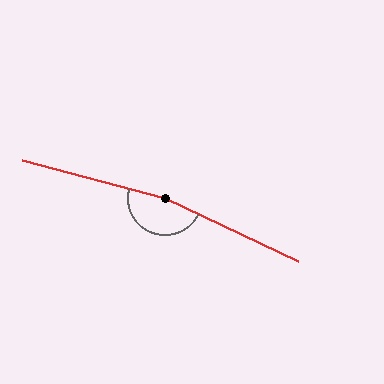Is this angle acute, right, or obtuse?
It is obtuse.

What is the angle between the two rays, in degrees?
Approximately 170 degrees.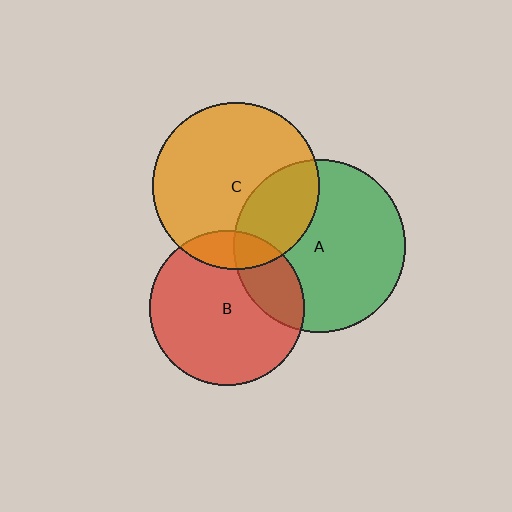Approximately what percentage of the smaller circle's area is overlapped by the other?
Approximately 25%.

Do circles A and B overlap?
Yes.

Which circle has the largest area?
Circle A (green).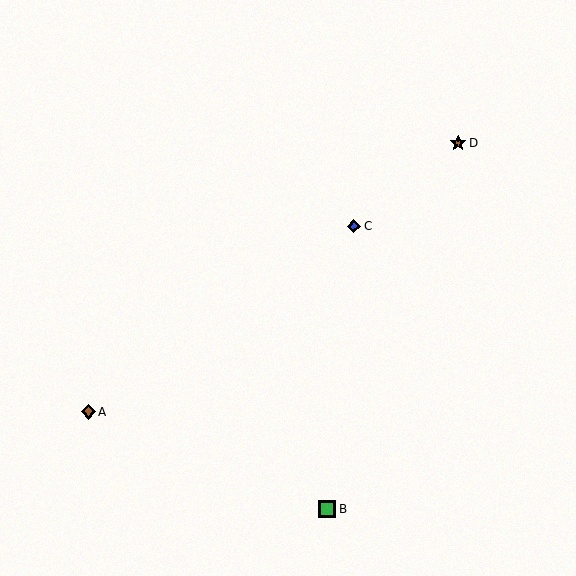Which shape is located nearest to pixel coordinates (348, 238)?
The blue diamond (labeled C) at (354, 226) is nearest to that location.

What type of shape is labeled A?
Shape A is a brown diamond.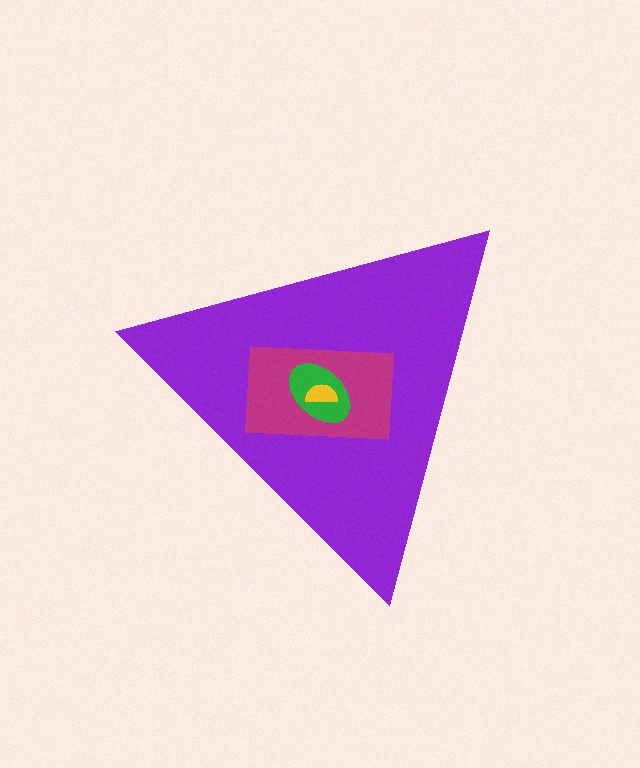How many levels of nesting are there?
4.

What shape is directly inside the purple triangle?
The magenta rectangle.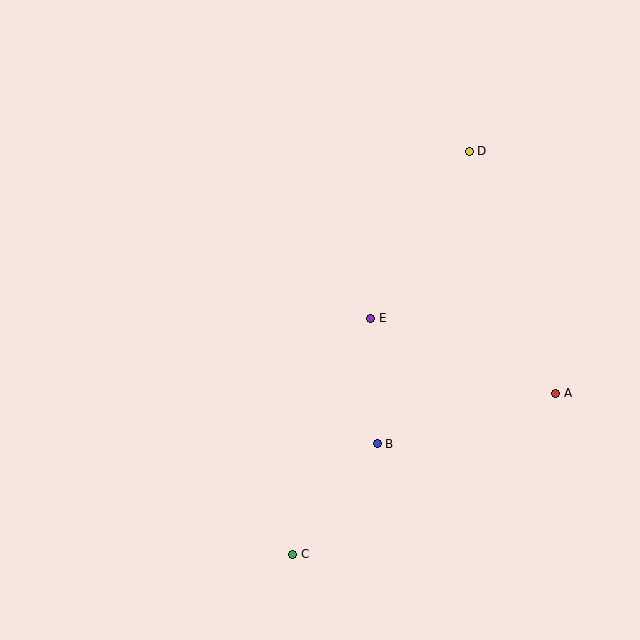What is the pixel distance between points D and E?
The distance between D and E is 194 pixels.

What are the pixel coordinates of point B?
Point B is at (377, 444).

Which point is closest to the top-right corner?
Point D is closest to the top-right corner.